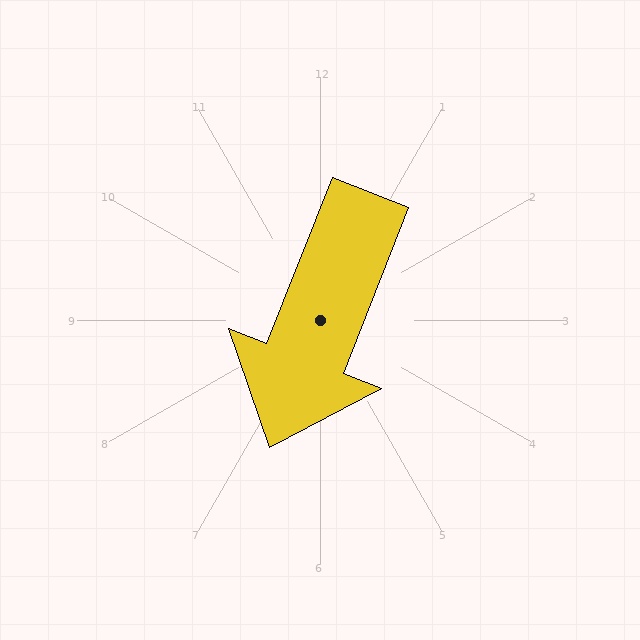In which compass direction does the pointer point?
South.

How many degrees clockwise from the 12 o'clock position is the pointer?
Approximately 202 degrees.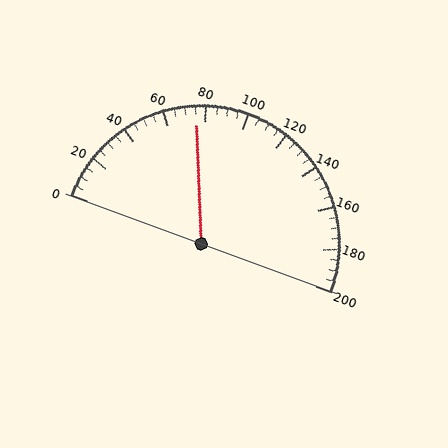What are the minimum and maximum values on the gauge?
The gauge ranges from 0 to 200.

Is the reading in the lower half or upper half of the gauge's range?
The reading is in the lower half of the range (0 to 200).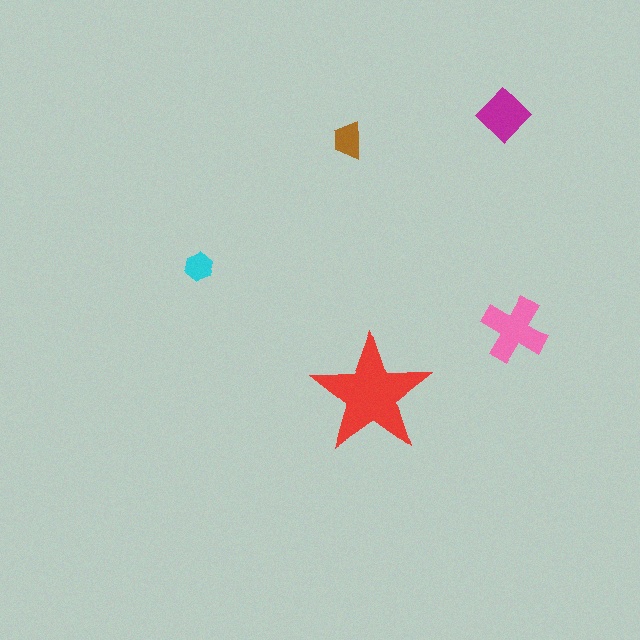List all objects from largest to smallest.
The red star, the pink cross, the magenta diamond, the brown trapezoid, the cyan hexagon.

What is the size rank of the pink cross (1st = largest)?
2nd.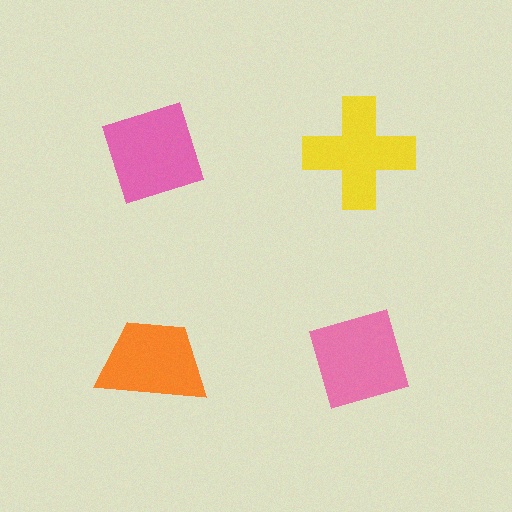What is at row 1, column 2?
A yellow cross.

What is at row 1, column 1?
A pink diamond.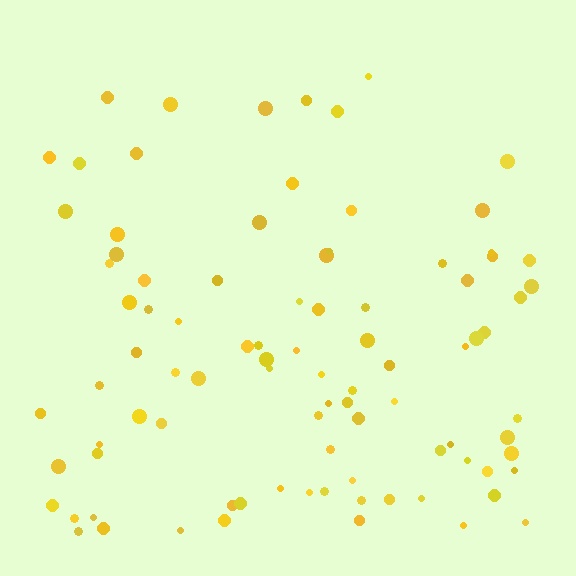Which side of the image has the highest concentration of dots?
The bottom.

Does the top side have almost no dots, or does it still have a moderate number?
Still a moderate number, just noticeably fewer than the bottom.